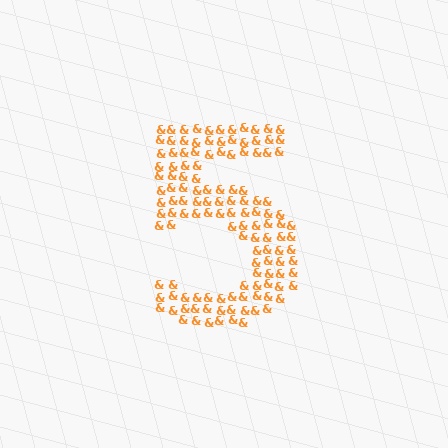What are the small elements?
The small elements are ampersands.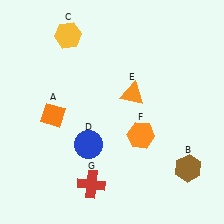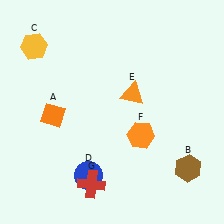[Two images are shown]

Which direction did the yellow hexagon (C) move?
The yellow hexagon (C) moved left.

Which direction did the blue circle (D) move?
The blue circle (D) moved down.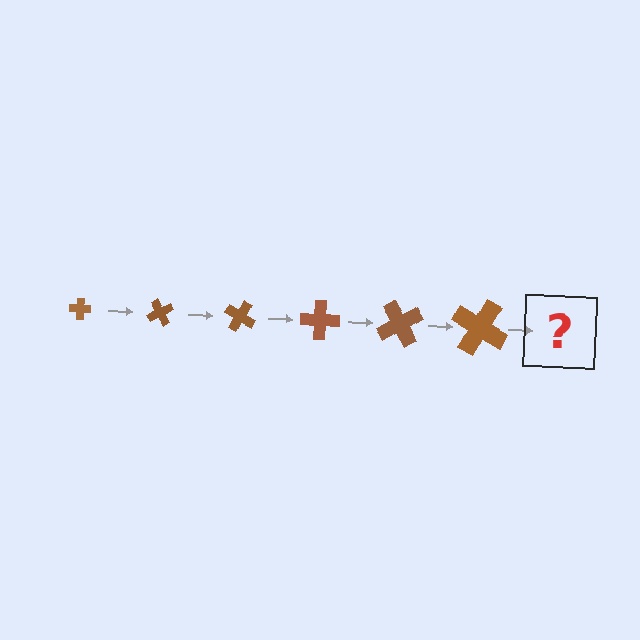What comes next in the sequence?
The next element should be a cross, larger than the previous one and rotated 360 degrees from the start.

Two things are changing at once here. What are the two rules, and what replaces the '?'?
The two rules are that the cross grows larger each step and it rotates 60 degrees each step. The '?' should be a cross, larger than the previous one and rotated 360 degrees from the start.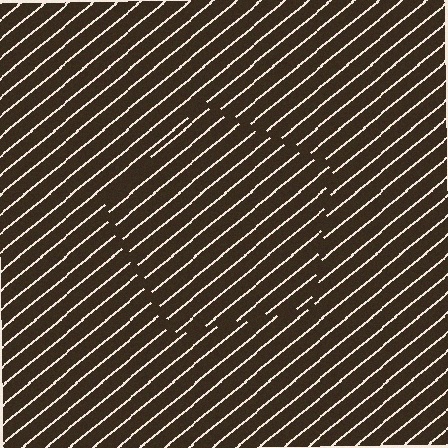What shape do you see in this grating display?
An illusory pentagon. The interior of the shape contains the same grating, shifted by half a period — the contour is defined by the phase discontinuity where line-ends from the inner and outer gratings abut.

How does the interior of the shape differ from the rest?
The interior of the shape contains the same grating, shifted by half a period — the contour is defined by the phase discontinuity where line-ends from the inner and outer gratings abut.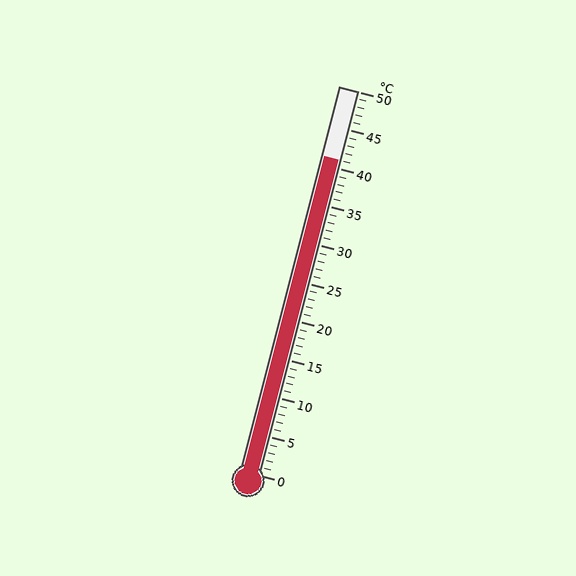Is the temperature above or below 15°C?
The temperature is above 15°C.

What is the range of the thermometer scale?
The thermometer scale ranges from 0°C to 50°C.